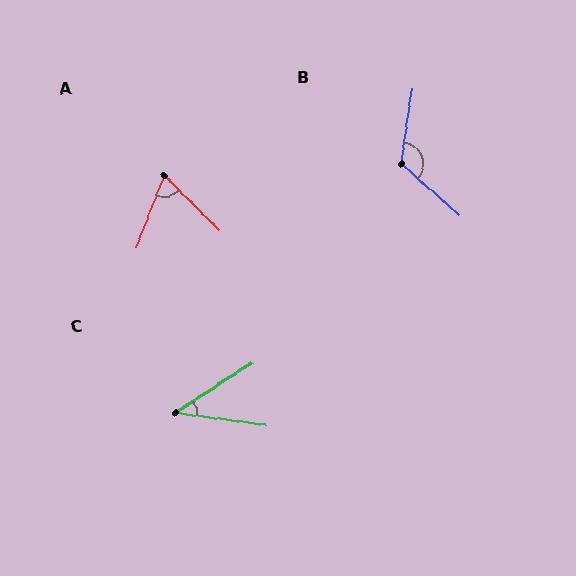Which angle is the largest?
B, at approximately 123 degrees.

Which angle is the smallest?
C, at approximately 40 degrees.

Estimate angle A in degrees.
Approximately 66 degrees.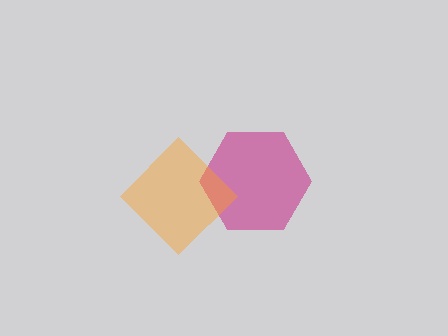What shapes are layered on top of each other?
The layered shapes are: a magenta hexagon, an orange diamond.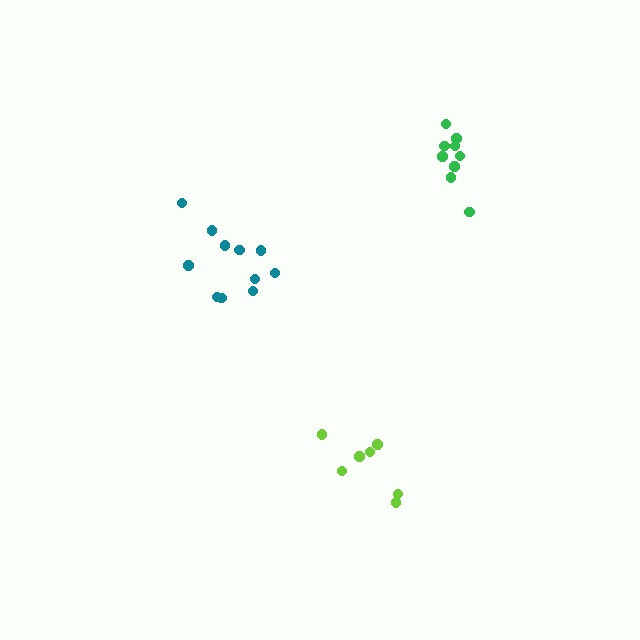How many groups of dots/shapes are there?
There are 3 groups.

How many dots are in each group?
Group 1: 11 dots, Group 2: 9 dots, Group 3: 7 dots (27 total).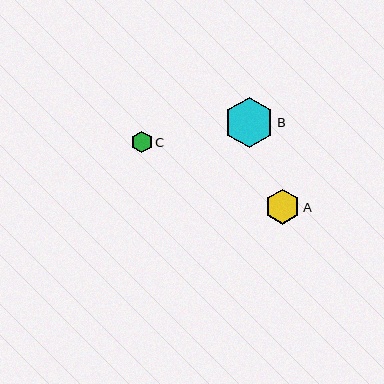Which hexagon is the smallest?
Hexagon C is the smallest with a size of approximately 21 pixels.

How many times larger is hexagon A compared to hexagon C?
Hexagon A is approximately 1.7 times the size of hexagon C.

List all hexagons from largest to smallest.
From largest to smallest: B, A, C.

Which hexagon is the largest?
Hexagon B is the largest with a size of approximately 50 pixels.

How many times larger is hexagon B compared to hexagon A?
Hexagon B is approximately 1.4 times the size of hexagon A.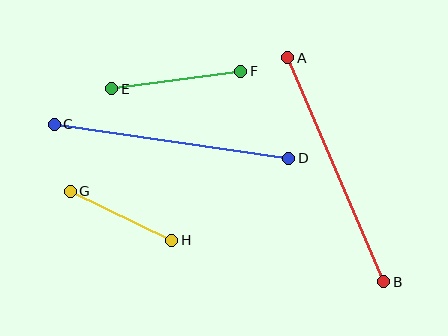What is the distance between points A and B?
The distance is approximately 244 pixels.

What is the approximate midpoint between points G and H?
The midpoint is at approximately (121, 216) pixels.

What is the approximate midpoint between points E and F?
The midpoint is at approximately (176, 80) pixels.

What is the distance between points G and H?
The distance is approximately 113 pixels.